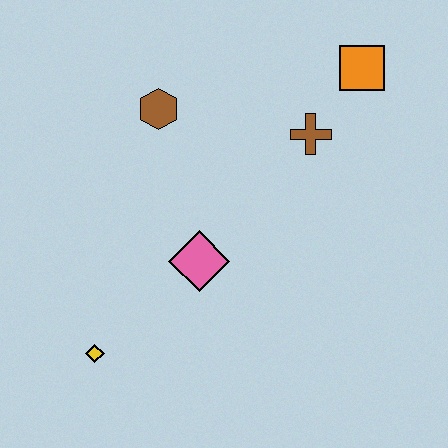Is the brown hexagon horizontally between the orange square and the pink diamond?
No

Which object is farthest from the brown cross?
The yellow diamond is farthest from the brown cross.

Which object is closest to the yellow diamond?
The pink diamond is closest to the yellow diamond.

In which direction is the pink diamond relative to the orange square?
The pink diamond is below the orange square.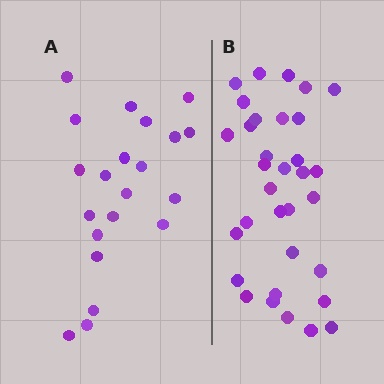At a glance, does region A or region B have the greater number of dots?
Region B (the right region) has more dots.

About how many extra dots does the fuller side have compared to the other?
Region B has roughly 12 or so more dots than region A.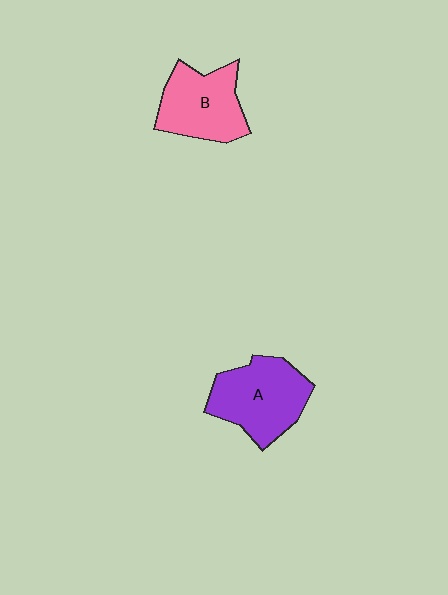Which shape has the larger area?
Shape A (purple).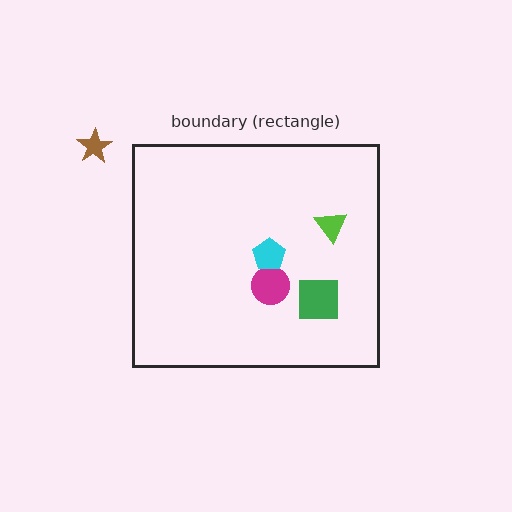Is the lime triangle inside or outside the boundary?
Inside.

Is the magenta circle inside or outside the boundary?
Inside.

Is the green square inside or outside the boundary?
Inside.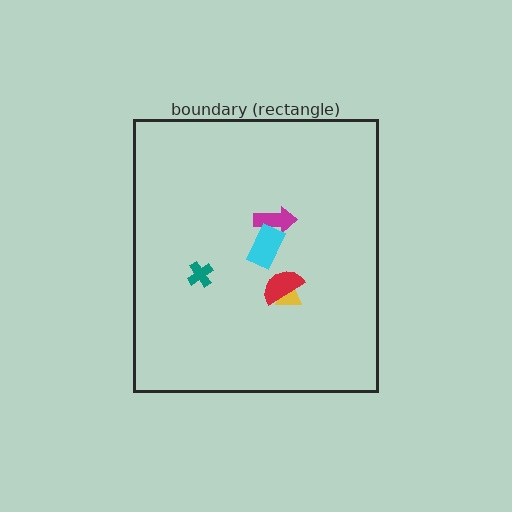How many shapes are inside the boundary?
5 inside, 0 outside.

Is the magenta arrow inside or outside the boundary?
Inside.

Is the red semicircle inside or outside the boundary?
Inside.